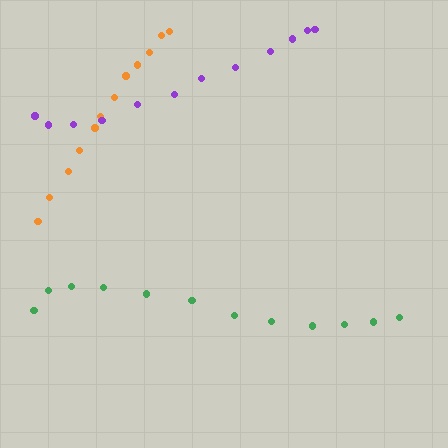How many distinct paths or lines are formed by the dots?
There are 3 distinct paths.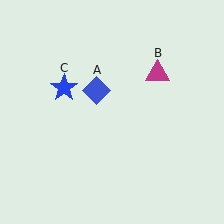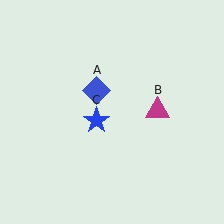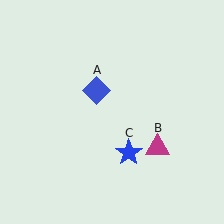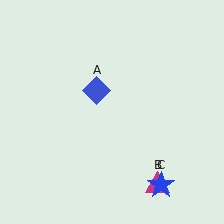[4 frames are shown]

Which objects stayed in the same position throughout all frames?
Blue diamond (object A) remained stationary.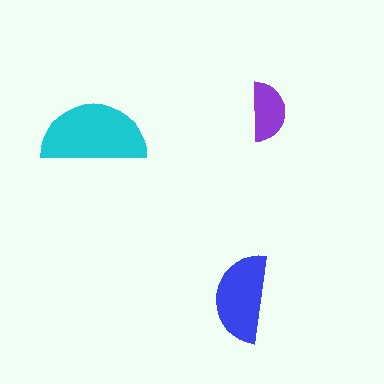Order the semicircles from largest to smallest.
the cyan one, the blue one, the purple one.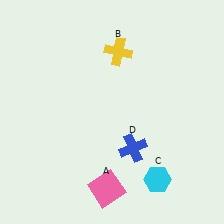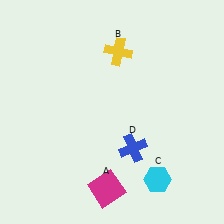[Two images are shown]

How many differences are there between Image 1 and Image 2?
There is 1 difference between the two images.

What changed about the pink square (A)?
In Image 1, A is pink. In Image 2, it changed to magenta.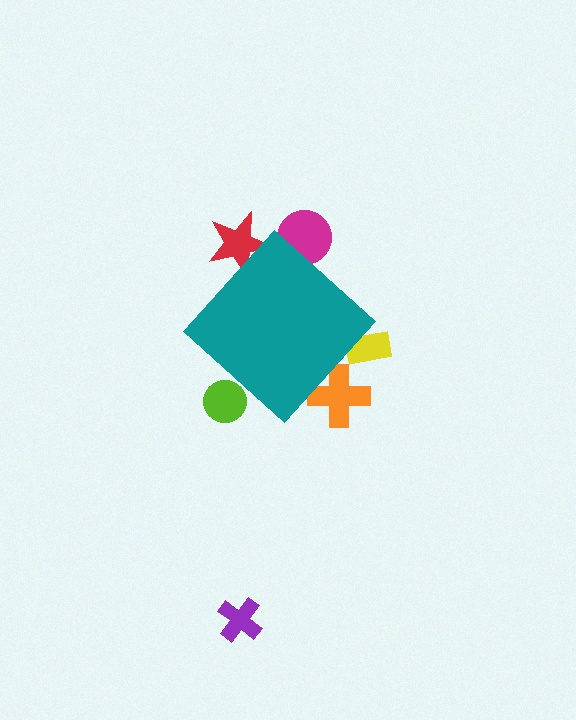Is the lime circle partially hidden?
Yes, the lime circle is partially hidden behind the teal diamond.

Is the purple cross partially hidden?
No, the purple cross is fully visible.